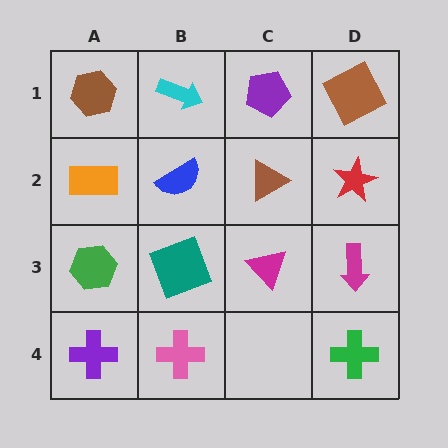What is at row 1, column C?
A purple pentagon.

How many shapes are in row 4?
3 shapes.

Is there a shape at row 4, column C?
No, that cell is empty.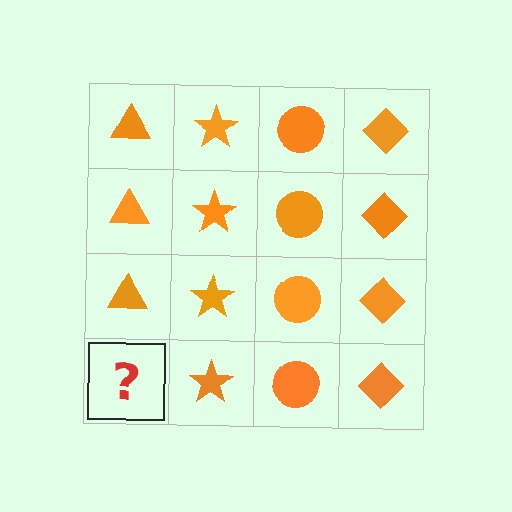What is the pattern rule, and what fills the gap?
The rule is that each column has a consistent shape. The gap should be filled with an orange triangle.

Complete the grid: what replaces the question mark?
The question mark should be replaced with an orange triangle.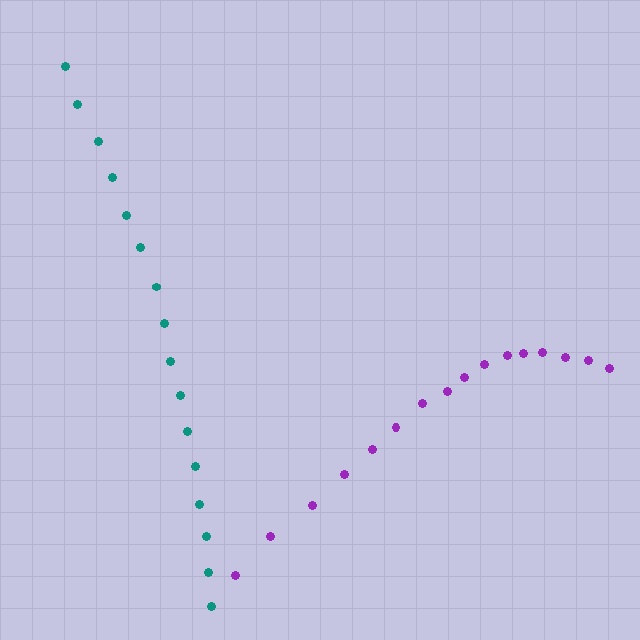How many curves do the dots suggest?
There are 2 distinct paths.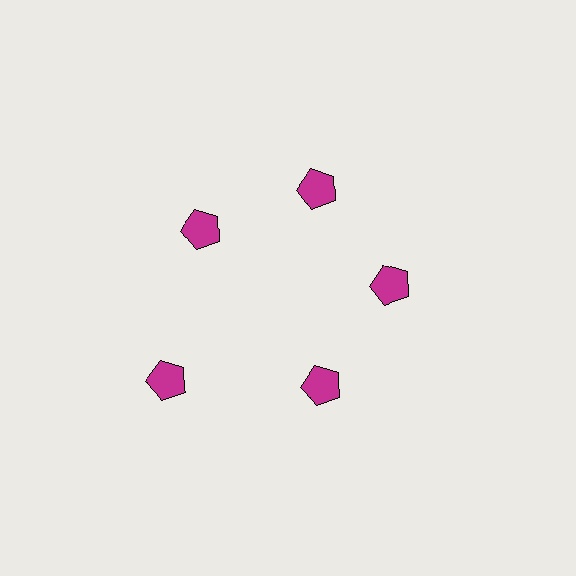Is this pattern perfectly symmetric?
No. The 5 magenta pentagons are arranged in a ring, but one element near the 8 o'clock position is pushed outward from the center, breaking the 5-fold rotational symmetry.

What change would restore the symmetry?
The symmetry would be restored by moving it inward, back onto the ring so that all 5 pentagons sit at equal angles and equal distance from the center.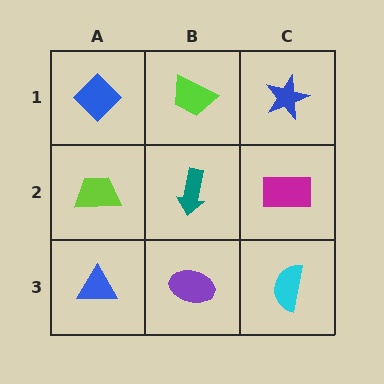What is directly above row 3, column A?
A lime trapezoid.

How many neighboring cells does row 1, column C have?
2.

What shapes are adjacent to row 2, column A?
A blue diamond (row 1, column A), a blue triangle (row 3, column A), a teal arrow (row 2, column B).